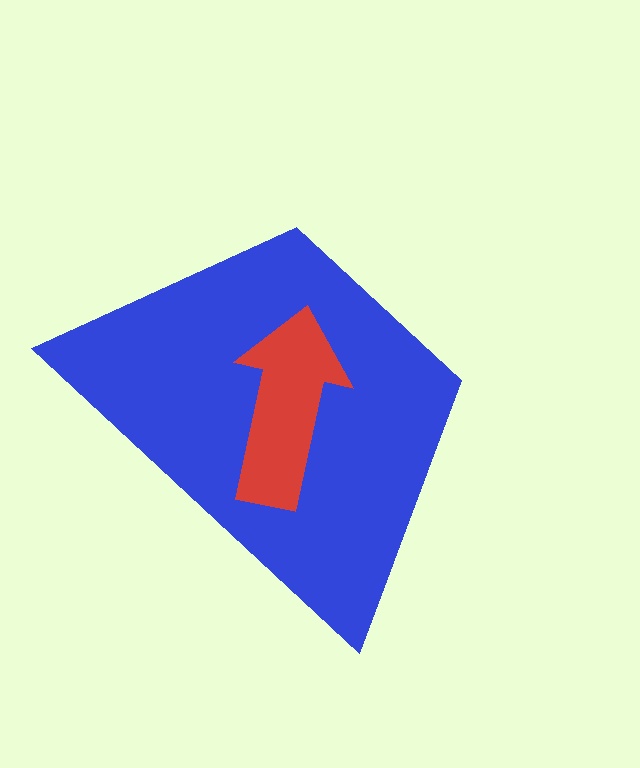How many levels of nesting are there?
2.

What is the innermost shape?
The red arrow.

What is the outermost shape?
The blue trapezoid.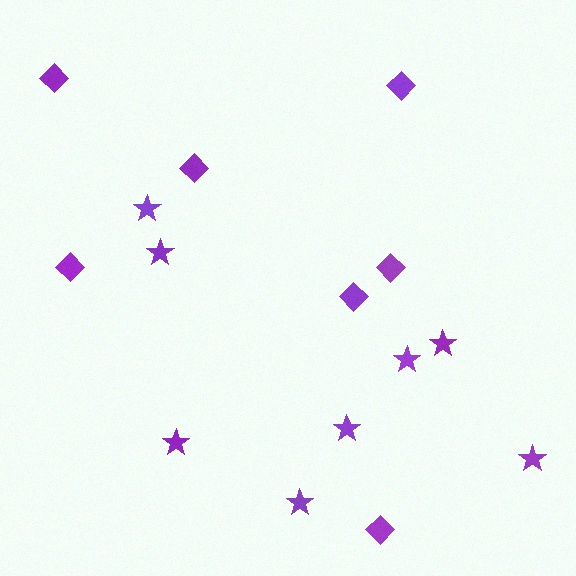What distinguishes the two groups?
There are 2 groups: one group of stars (8) and one group of diamonds (7).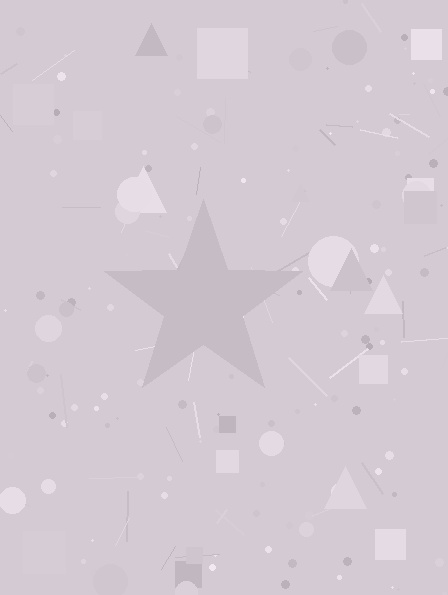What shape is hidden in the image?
A star is hidden in the image.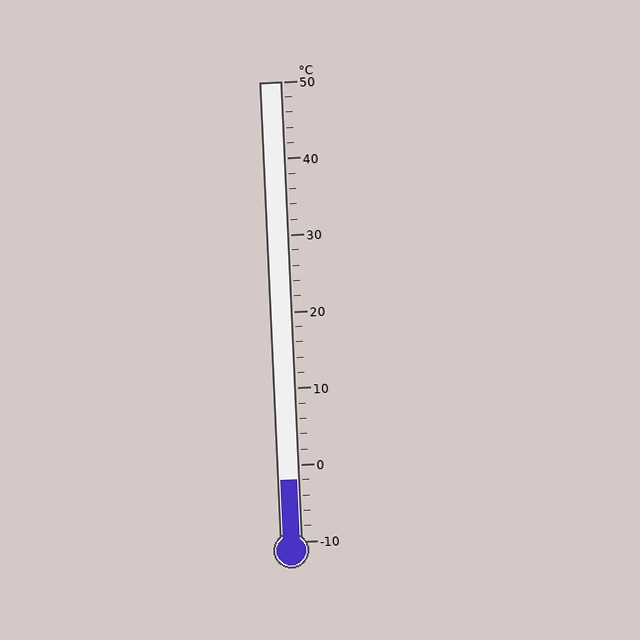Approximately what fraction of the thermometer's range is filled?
The thermometer is filled to approximately 15% of its range.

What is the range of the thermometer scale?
The thermometer scale ranges from -10°C to 50°C.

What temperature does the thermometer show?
The thermometer shows approximately -2°C.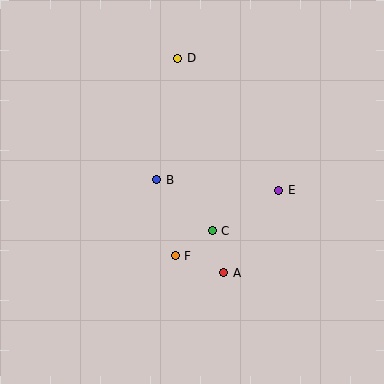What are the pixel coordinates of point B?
Point B is at (157, 180).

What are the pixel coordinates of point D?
Point D is at (178, 58).